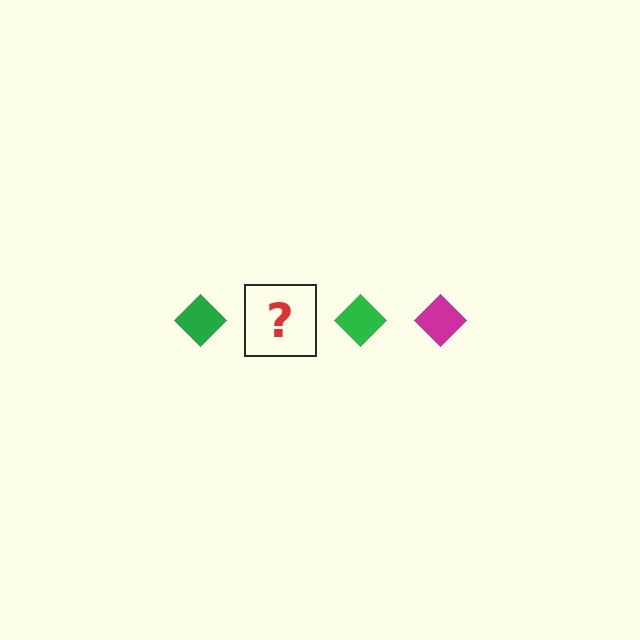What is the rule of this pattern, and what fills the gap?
The rule is that the pattern cycles through green, magenta diamonds. The gap should be filled with a magenta diamond.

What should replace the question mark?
The question mark should be replaced with a magenta diamond.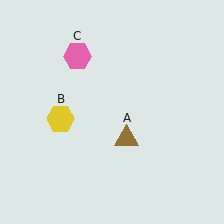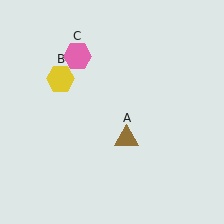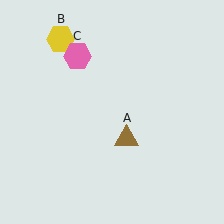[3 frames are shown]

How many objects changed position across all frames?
1 object changed position: yellow hexagon (object B).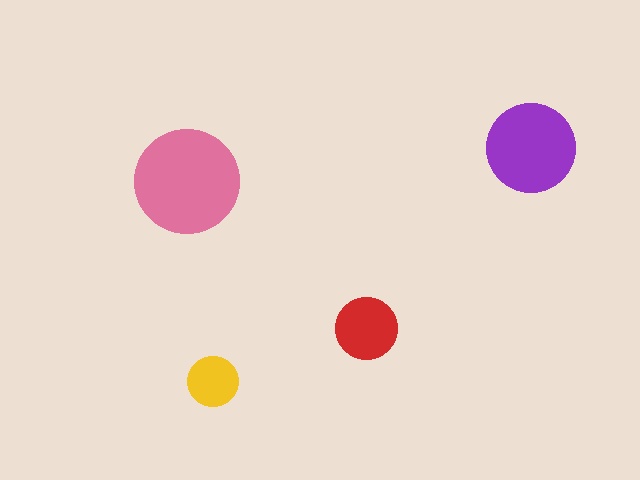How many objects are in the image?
There are 4 objects in the image.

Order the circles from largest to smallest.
the pink one, the purple one, the red one, the yellow one.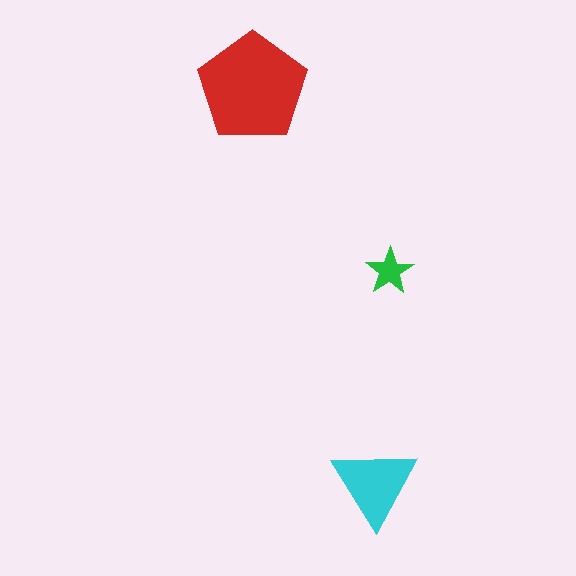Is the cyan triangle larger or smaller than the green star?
Larger.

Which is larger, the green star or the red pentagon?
The red pentagon.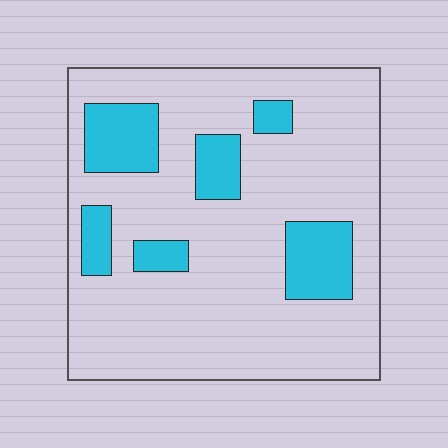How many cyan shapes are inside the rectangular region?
6.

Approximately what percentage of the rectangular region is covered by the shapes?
Approximately 20%.